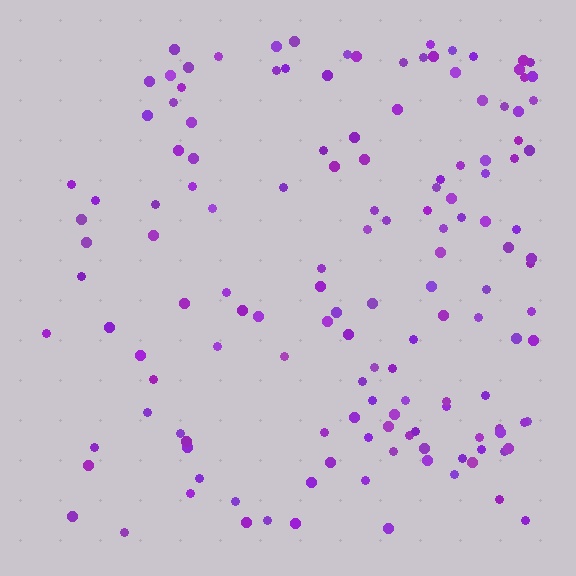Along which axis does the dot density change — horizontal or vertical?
Horizontal.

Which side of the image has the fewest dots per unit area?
The left.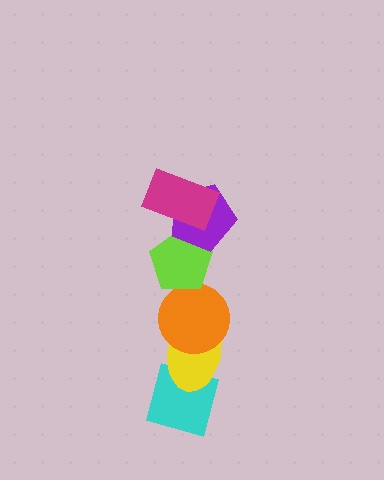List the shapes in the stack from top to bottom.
From top to bottom: the magenta rectangle, the purple pentagon, the lime pentagon, the orange circle, the yellow ellipse, the cyan square.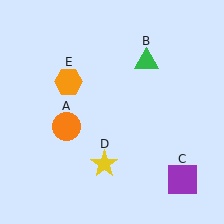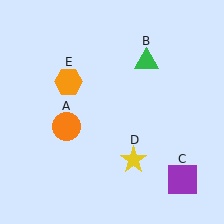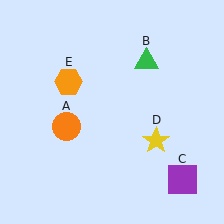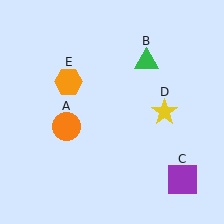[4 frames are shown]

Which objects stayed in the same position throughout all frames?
Orange circle (object A) and green triangle (object B) and purple square (object C) and orange hexagon (object E) remained stationary.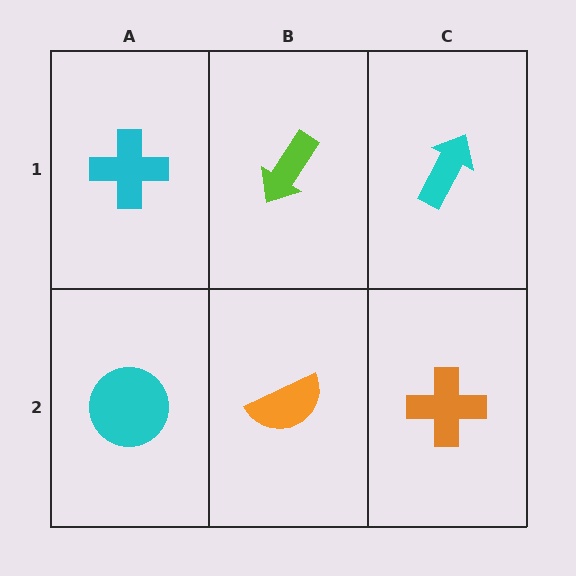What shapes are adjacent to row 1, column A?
A cyan circle (row 2, column A), a lime arrow (row 1, column B).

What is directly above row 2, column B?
A lime arrow.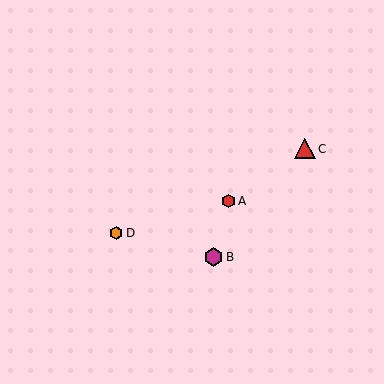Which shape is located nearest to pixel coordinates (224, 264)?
The magenta hexagon (labeled B) at (214, 257) is nearest to that location.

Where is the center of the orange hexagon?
The center of the orange hexagon is at (116, 233).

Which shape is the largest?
The red triangle (labeled C) is the largest.